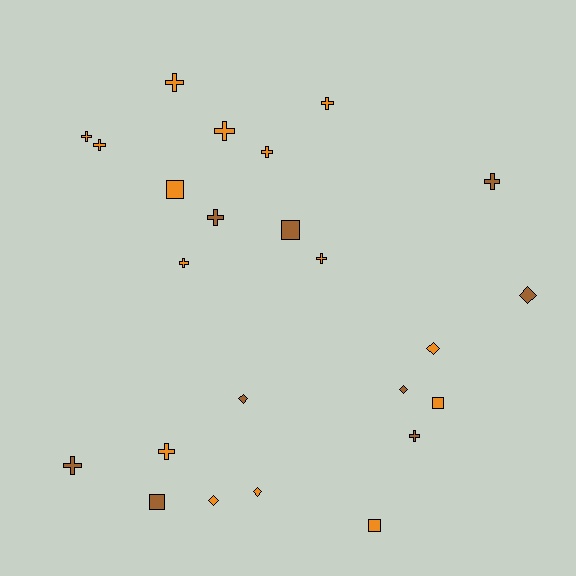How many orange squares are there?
There are 3 orange squares.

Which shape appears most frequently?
Cross, with 13 objects.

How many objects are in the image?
There are 24 objects.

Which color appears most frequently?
Orange, with 15 objects.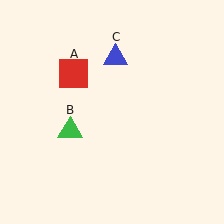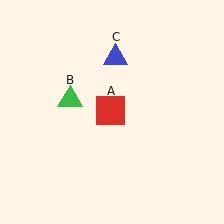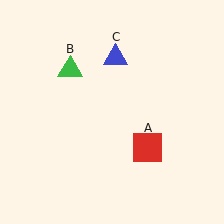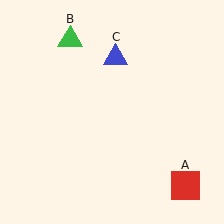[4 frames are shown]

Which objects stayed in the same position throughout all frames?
Blue triangle (object C) remained stationary.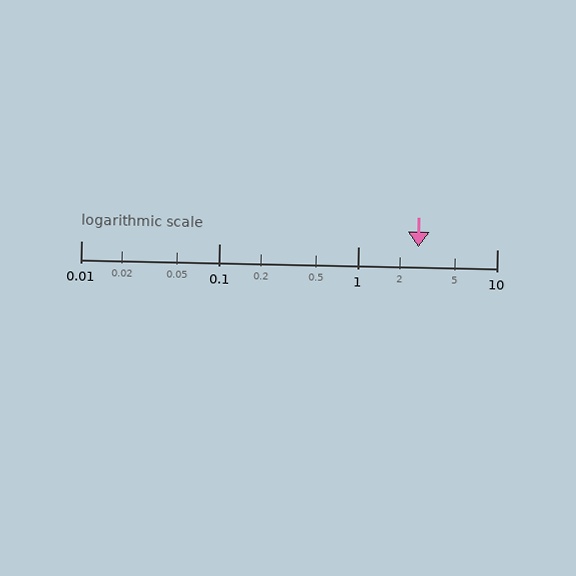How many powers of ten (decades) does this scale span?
The scale spans 3 decades, from 0.01 to 10.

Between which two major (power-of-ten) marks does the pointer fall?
The pointer is between 1 and 10.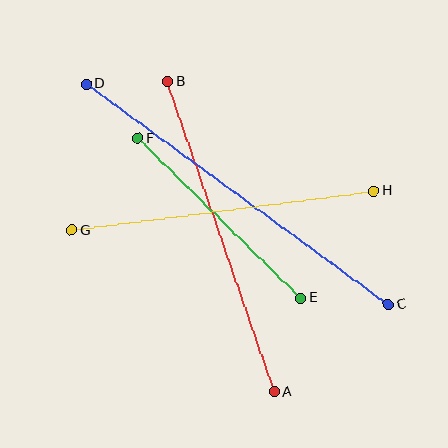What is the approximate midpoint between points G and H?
The midpoint is at approximately (223, 210) pixels.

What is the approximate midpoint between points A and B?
The midpoint is at approximately (221, 237) pixels.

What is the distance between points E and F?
The distance is approximately 228 pixels.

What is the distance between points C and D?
The distance is approximately 374 pixels.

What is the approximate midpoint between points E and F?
The midpoint is at approximately (219, 218) pixels.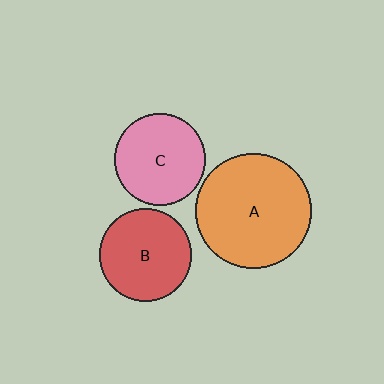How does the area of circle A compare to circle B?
Approximately 1.5 times.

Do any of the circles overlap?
No, none of the circles overlap.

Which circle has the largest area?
Circle A (orange).